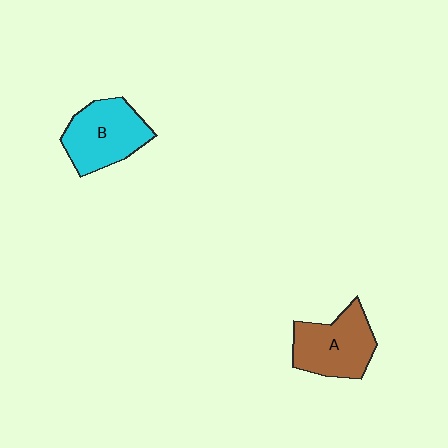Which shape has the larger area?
Shape B (cyan).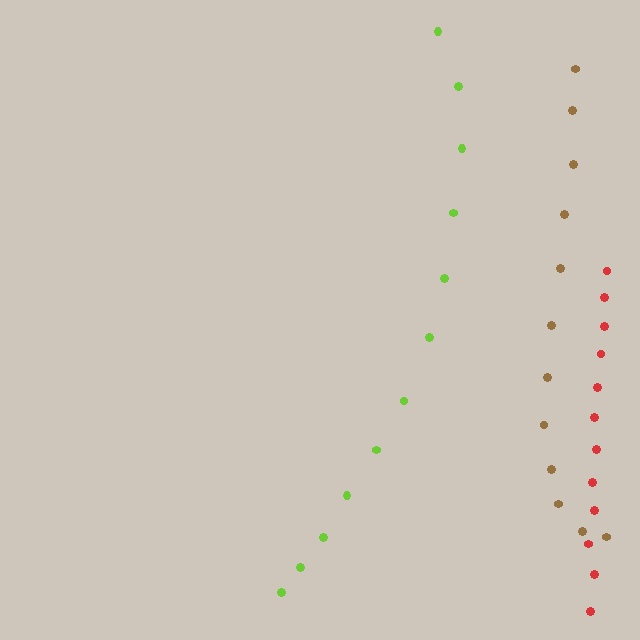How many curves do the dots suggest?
There are 3 distinct paths.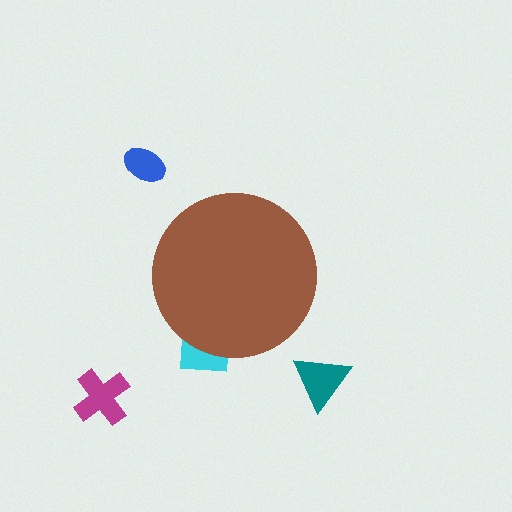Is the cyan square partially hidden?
Yes, the cyan square is partially hidden behind the brown circle.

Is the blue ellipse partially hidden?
No, the blue ellipse is fully visible.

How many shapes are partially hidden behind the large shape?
1 shape is partially hidden.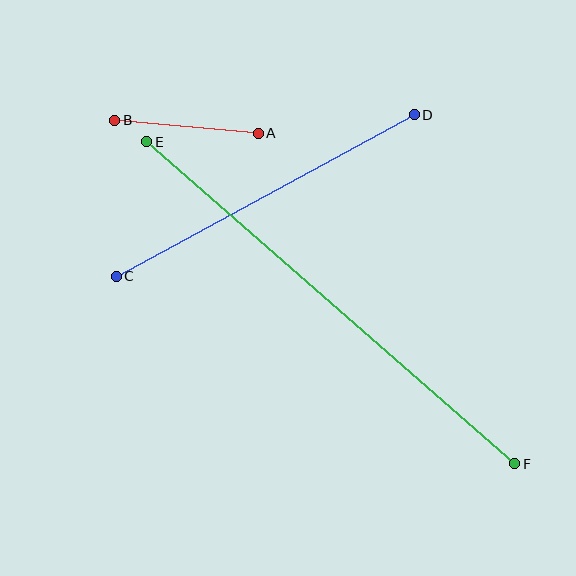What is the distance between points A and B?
The distance is approximately 144 pixels.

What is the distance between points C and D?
The distance is approximately 339 pixels.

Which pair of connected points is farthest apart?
Points E and F are farthest apart.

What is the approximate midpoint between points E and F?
The midpoint is at approximately (331, 303) pixels.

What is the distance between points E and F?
The distance is approximately 489 pixels.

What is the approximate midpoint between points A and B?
The midpoint is at approximately (186, 127) pixels.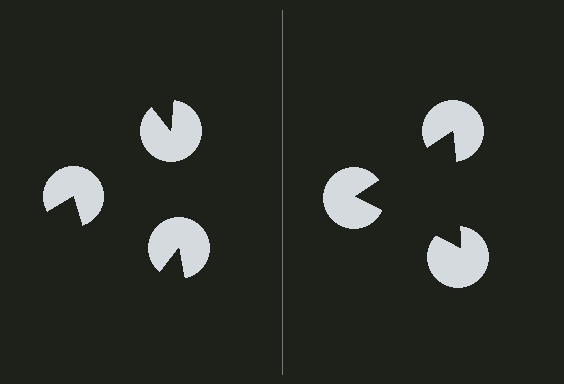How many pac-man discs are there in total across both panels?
6 — 3 on each side.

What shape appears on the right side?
An illusory triangle.